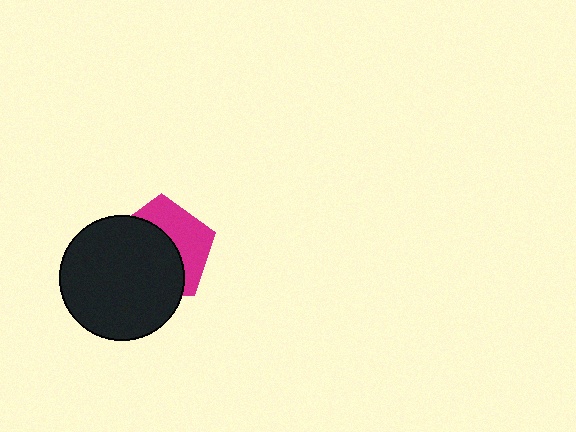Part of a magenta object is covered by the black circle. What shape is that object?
It is a pentagon.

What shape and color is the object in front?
The object in front is a black circle.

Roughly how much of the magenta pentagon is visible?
A small part of it is visible (roughly 41%).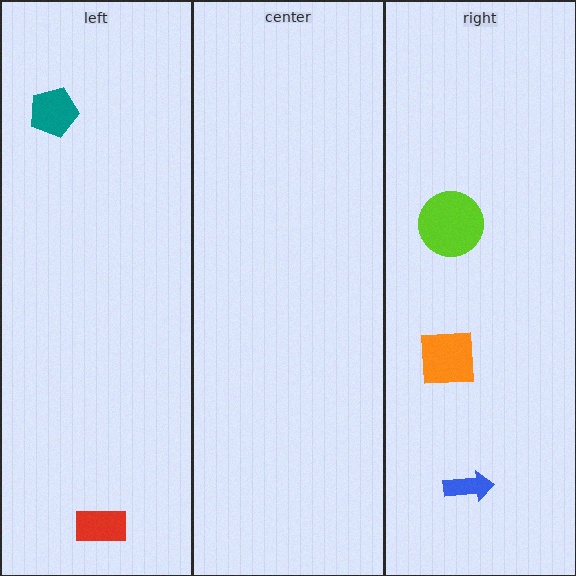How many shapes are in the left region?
2.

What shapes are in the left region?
The red rectangle, the teal pentagon.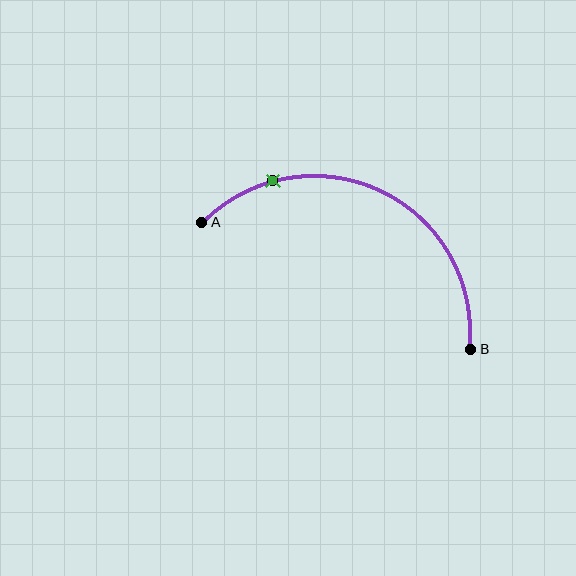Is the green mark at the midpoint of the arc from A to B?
No. The green mark lies on the arc but is closer to endpoint A. The arc midpoint would be at the point on the curve equidistant along the arc from both A and B.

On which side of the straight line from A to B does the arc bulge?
The arc bulges above the straight line connecting A and B.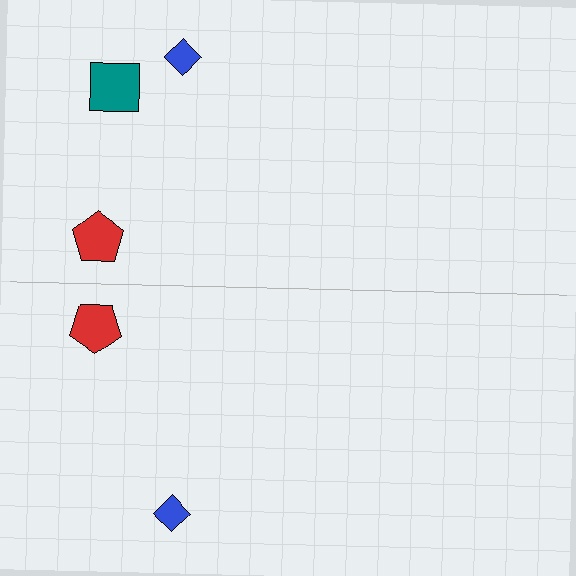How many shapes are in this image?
There are 5 shapes in this image.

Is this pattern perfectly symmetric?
No, the pattern is not perfectly symmetric. A teal square is missing from the bottom side.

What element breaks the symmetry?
A teal square is missing from the bottom side.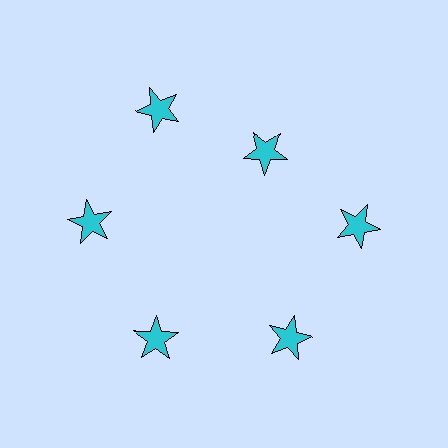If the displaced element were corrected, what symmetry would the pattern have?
It would have 6-fold rotational symmetry — the pattern would map onto itself every 60 degrees.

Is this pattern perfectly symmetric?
No. The 6 cyan stars are arranged in a ring, but one element near the 1 o'clock position is pulled inward toward the center, breaking the 6-fold rotational symmetry.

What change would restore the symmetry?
The symmetry would be restored by moving it outward, back onto the ring so that all 6 stars sit at equal angles and equal distance from the center.